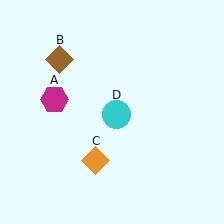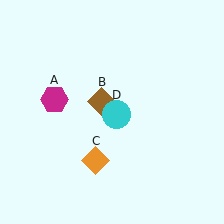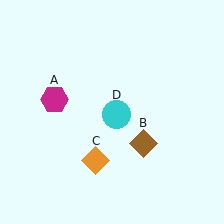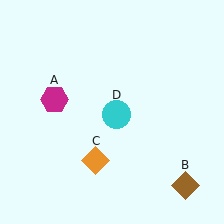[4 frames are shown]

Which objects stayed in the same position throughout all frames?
Magenta hexagon (object A) and orange diamond (object C) and cyan circle (object D) remained stationary.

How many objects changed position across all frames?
1 object changed position: brown diamond (object B).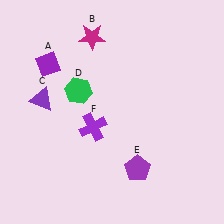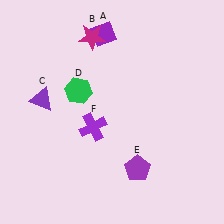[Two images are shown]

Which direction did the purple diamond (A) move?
The purple diamond (A) moved right.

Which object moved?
The purple diamond (A) moved right.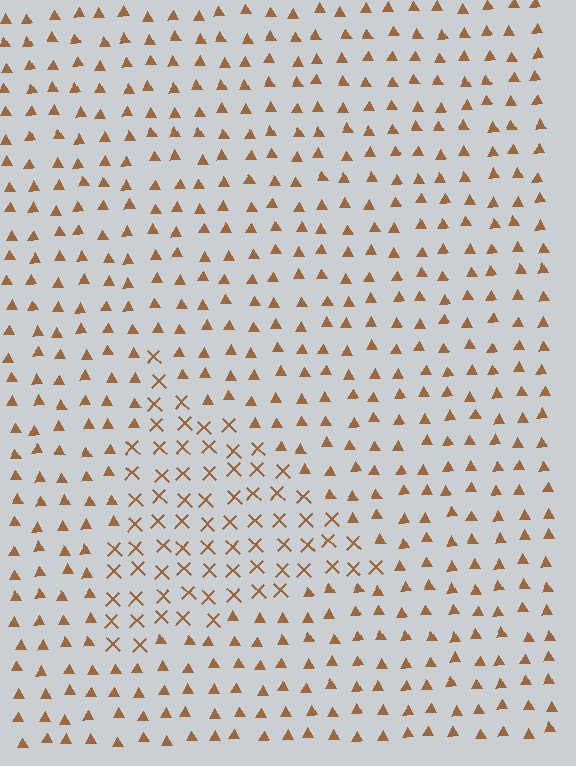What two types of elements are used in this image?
The image uses X marks inside the triangle region and triangles outside it.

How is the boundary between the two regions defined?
The boundary is defined by a change in element shape: X marks inside vs. triangles outside. All elements share the same color and spacing.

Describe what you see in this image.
The image is filled with small brown elements arranged in a uniform grid. A triangle-shaped region contains X marks, while the surrounding area contains triangles. The boundary is defined purely by the change in element shape.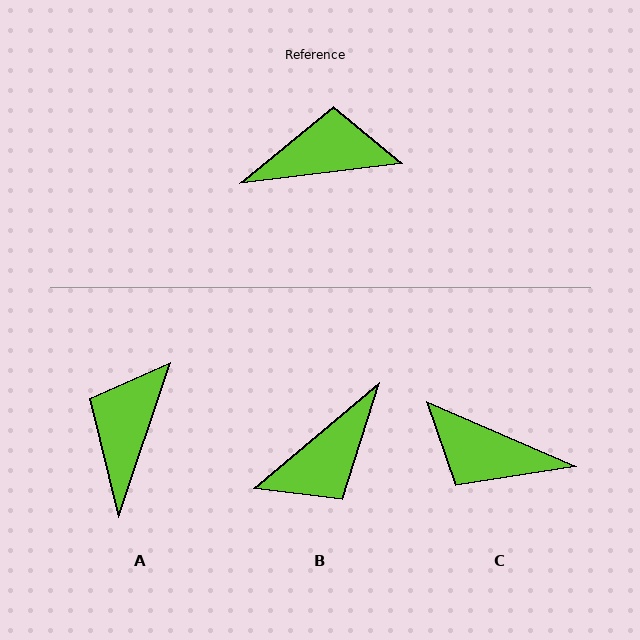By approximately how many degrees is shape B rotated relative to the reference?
Approximately 147 degrees clockwise.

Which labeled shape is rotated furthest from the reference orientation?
C, about 149 degrees away.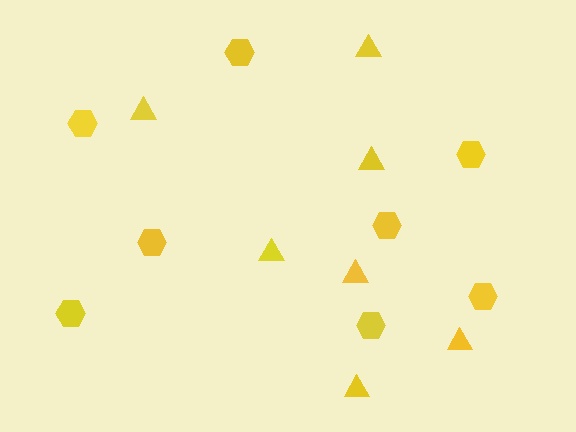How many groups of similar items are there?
There are 2 groups: one group of triangles (7) and one group of hexagons (8).